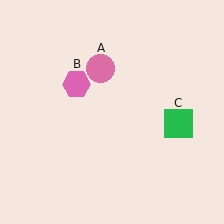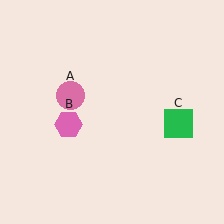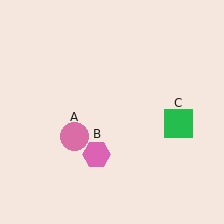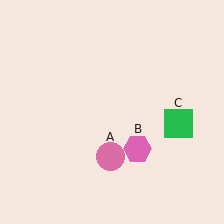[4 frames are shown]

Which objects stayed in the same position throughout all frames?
Green square (object C) remained stationary.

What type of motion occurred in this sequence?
The pink circle (object A), pink hexagon (object B) rotated counterclockwise around the center of the scene.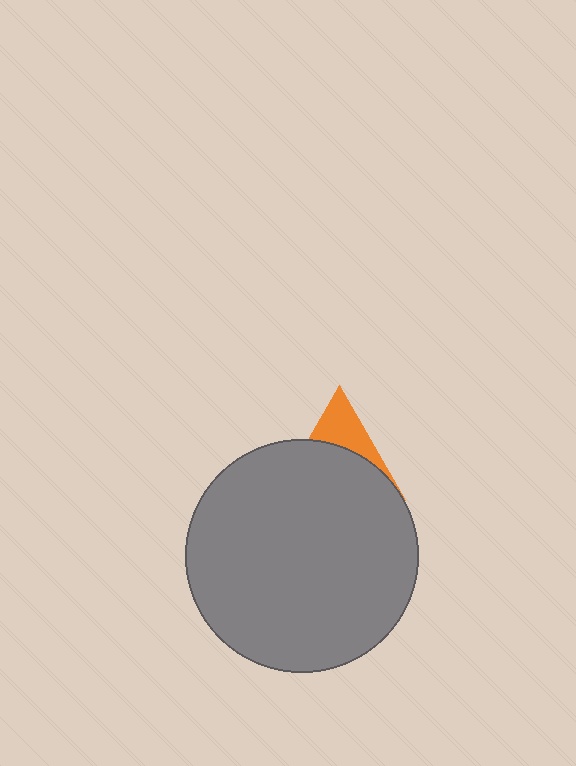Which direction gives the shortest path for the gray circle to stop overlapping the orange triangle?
Moving down gives the shortest separation.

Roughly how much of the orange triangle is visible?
A small part of it is visible (roughly 32%).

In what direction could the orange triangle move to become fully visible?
The orange triangle could move up. That would shift it out from behind the gray circle entirely.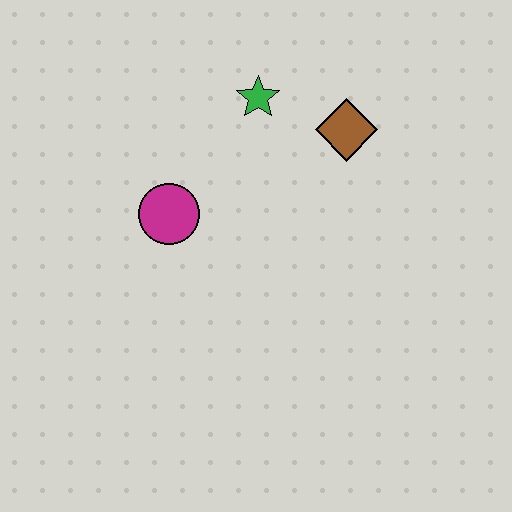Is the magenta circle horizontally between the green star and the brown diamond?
No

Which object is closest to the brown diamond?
The green star is closest to the brown diamond.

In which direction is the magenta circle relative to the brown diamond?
The magenta circle is to the left of the brown diamond.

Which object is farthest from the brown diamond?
The magenta circle is farthest from the brown diamond.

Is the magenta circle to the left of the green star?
Yes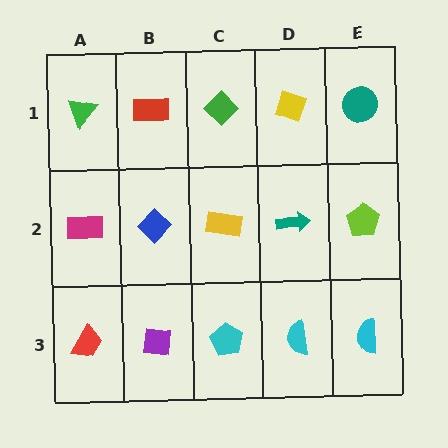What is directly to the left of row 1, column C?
A red rectangle.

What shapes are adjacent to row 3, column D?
A teal arrow (row 2, column D), a cyan pentagon (row 3, column C), a cyan semicircle (row 3, column E).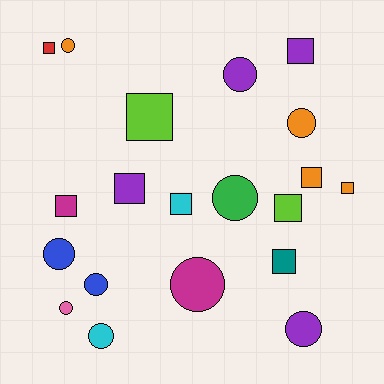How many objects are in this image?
There are 20 objects.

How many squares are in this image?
There are 10 squares.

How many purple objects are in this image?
There are 4 purple objects.